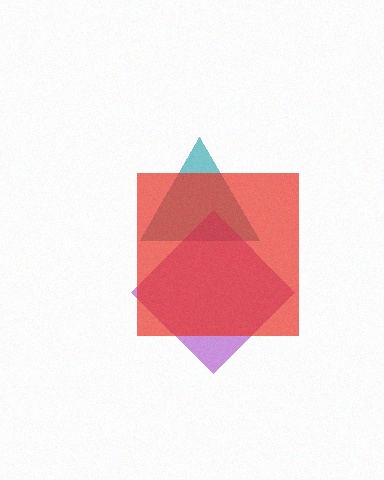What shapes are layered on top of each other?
The layered shapes are: a teal triangle, a purple diamond, a red square.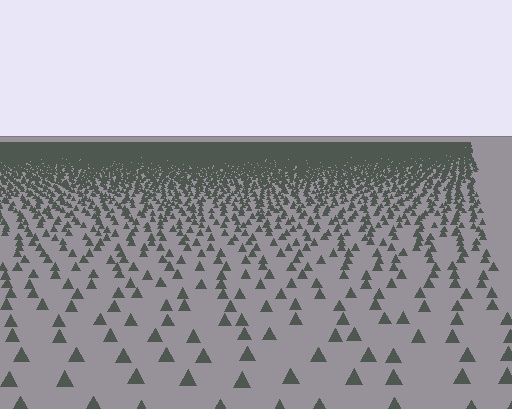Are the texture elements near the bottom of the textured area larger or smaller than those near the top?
Larger. Near the bottom, elements are closer to the viewer and appear at a bigger on-screen size.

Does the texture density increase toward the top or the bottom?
Density increases toward the top.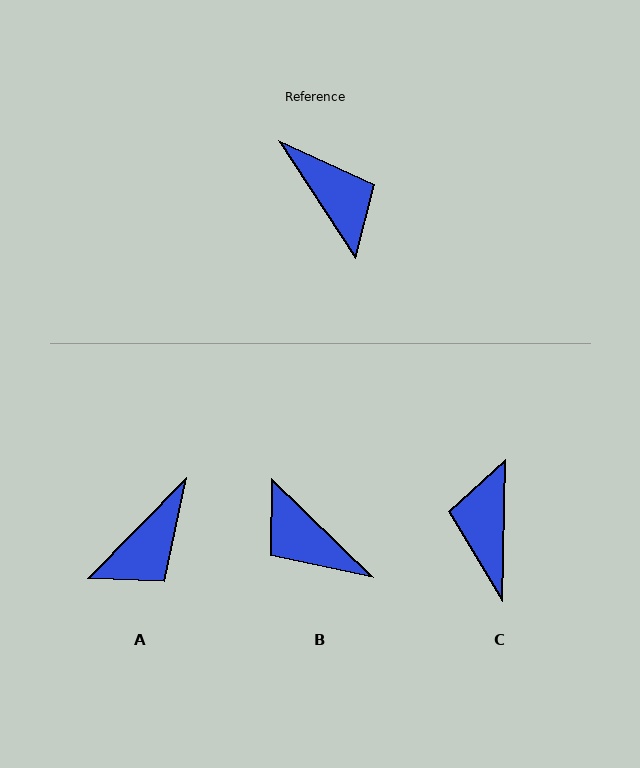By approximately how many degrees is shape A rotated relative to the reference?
Approximately 78 degrees clockwise.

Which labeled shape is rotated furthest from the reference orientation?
B, about 167 degrees away.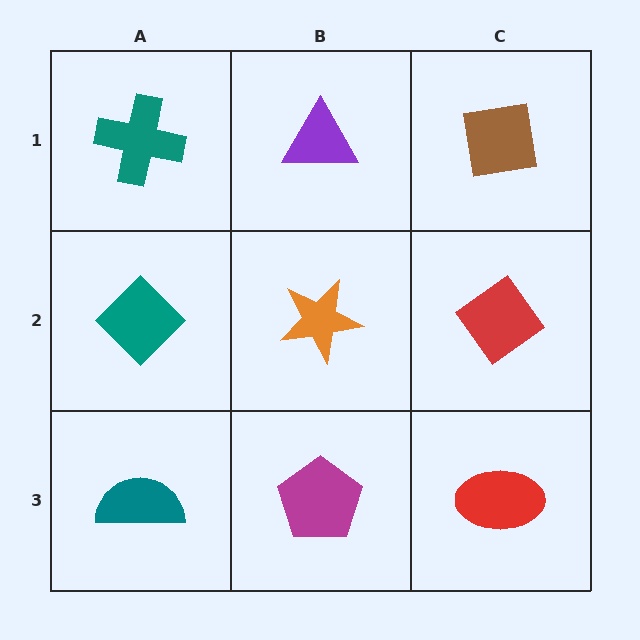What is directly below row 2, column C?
A red ellipse.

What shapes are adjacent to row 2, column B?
A purple triangle (row 1, column B), a magenta pentagon (row 3, column B), a teal diamond (row 2, column A), a red diamond (row 2, column C).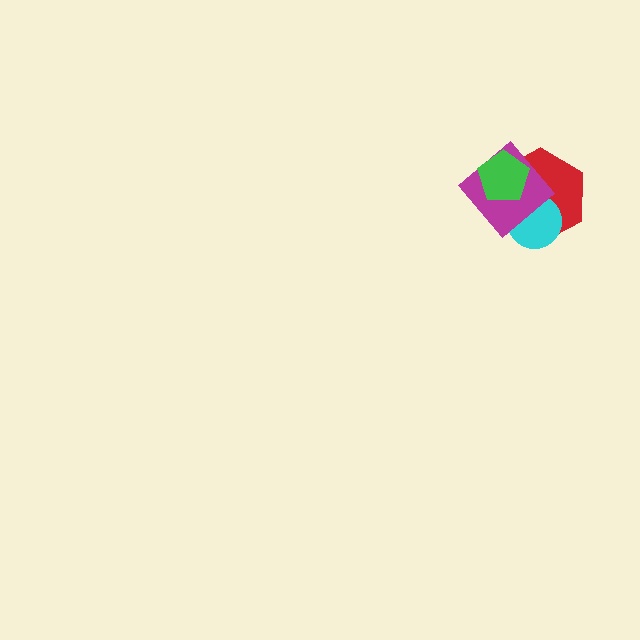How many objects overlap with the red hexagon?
3 objects overlap with the red hexagon.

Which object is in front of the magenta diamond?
The green pentagon is in front of the magenta diamond.